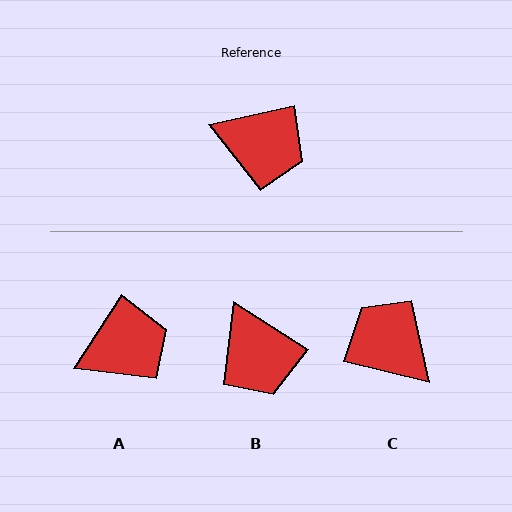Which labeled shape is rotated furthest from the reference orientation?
C, about 154 degrees away.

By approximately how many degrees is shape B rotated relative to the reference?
Approximately 45 degrees clockwise.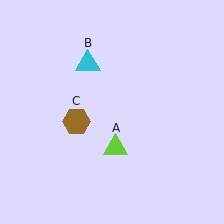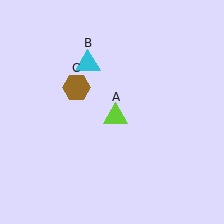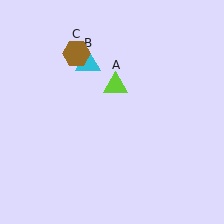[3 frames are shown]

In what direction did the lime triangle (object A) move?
The lime triangle (object A) moved up.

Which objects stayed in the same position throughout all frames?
Cyan triangle (object B) remained stationary.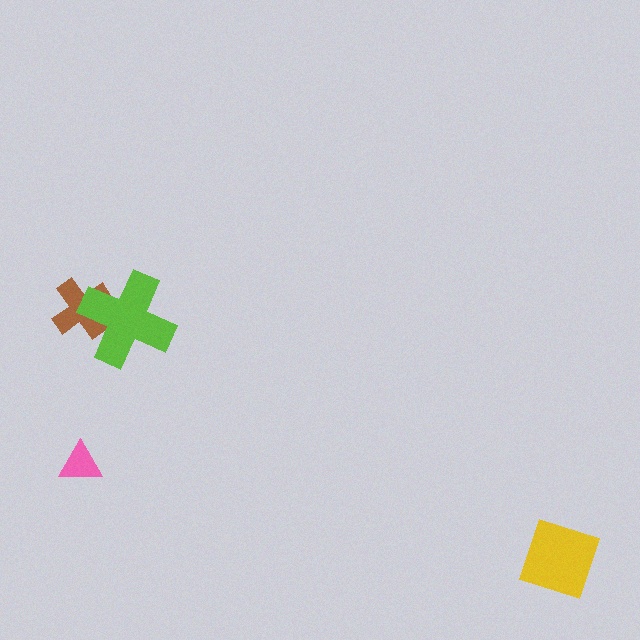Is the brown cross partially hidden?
Yes, it is partially covered by another shape.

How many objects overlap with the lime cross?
1 object overlaps with the lime cross.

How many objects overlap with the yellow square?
0 objects overlap with the yellow square.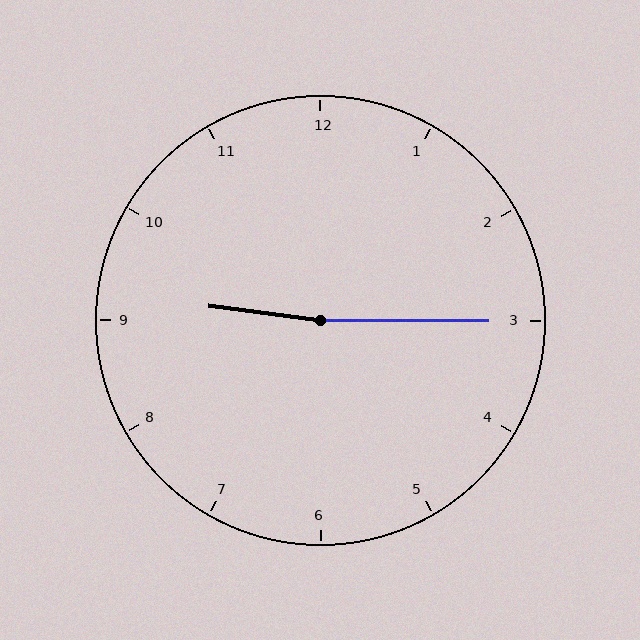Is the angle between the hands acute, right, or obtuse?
It is obtuse.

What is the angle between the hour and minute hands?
Approximately 172 degrees.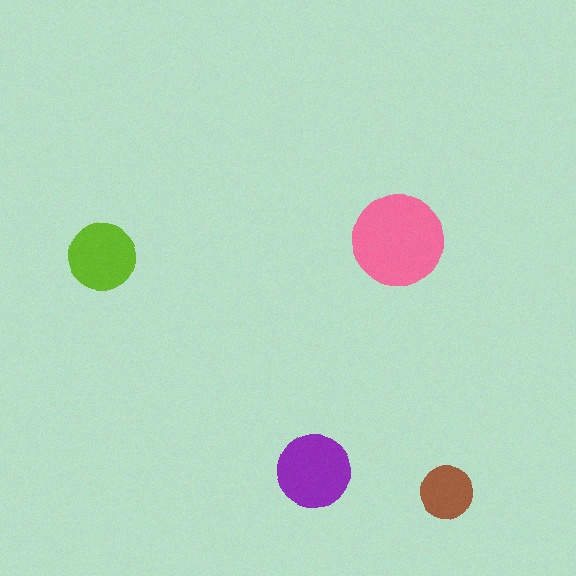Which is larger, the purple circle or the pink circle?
The pink one.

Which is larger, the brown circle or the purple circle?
The purple one.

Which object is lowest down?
The brown circle is bottommost.